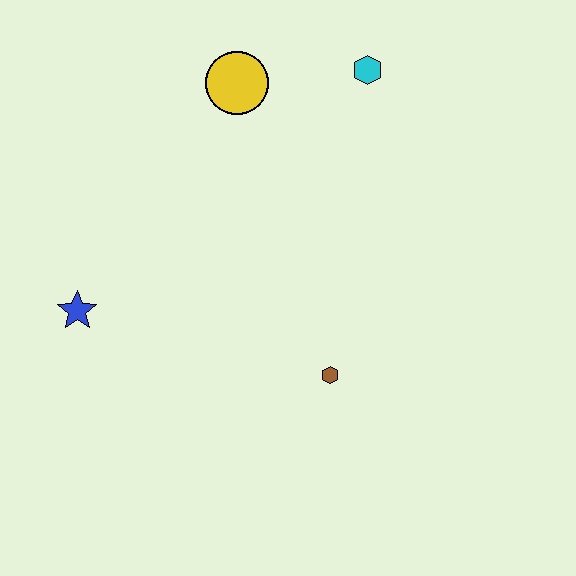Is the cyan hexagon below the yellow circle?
No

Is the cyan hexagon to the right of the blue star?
Yes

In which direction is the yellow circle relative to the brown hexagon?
The yellow circle is above the brown hexagon.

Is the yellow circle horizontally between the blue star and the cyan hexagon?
Yes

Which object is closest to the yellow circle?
The cyan hexagon is closest to the yellow circle.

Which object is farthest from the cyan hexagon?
The blue star is farthest from the cyan hexagon.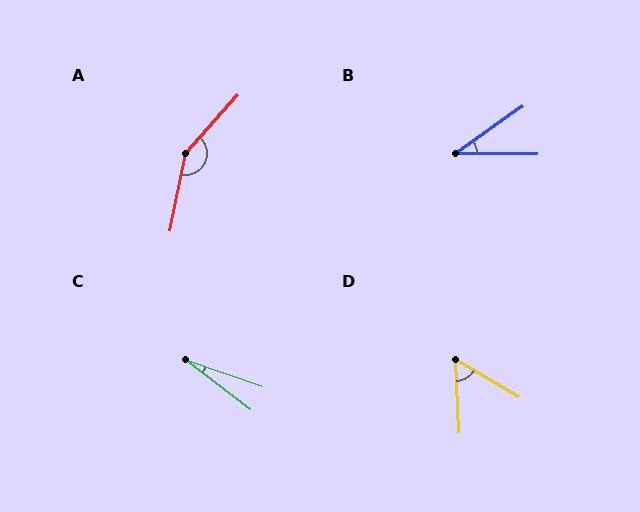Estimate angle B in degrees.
Approximately 36 degrees.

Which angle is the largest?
A, at approximately 150 degrees.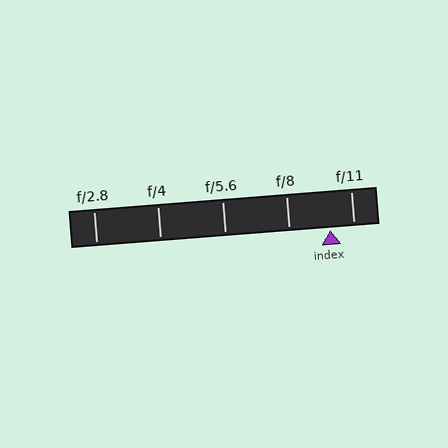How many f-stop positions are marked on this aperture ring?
There are 5 f-stop positions marked.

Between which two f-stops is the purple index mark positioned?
The index mark is between f/8 and f/11.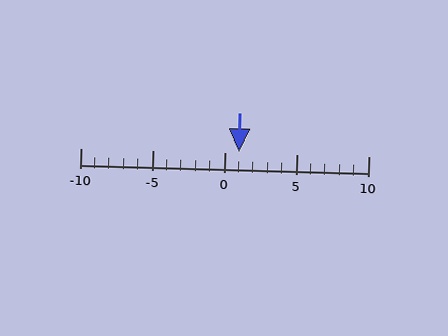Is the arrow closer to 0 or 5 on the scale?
The arrow is closer to 0.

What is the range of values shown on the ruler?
The ruler shows values from -10 to 10.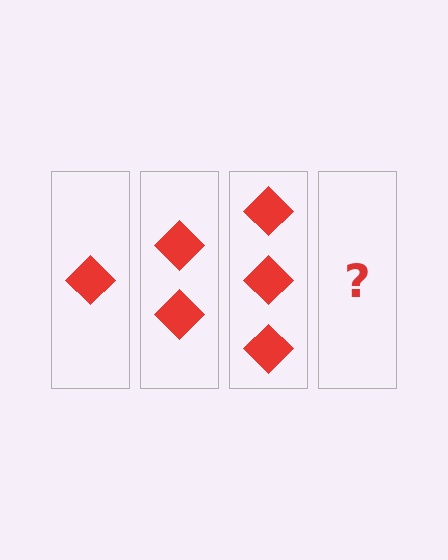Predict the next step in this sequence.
The next step is 4 diamonds.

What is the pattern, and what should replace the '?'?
The pattern is that each step adds one more diamond. The '?' should be 4 diamonds.